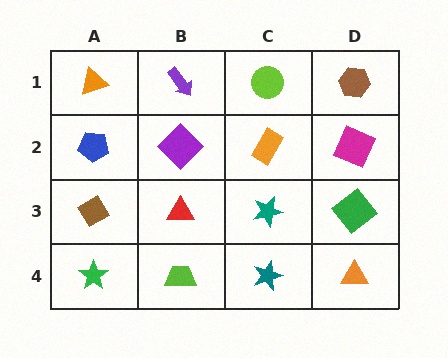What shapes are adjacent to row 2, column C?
A lime circle (row 1, column C), a teal star (row 3, column C), a purple diamond (row 2, column B), a magenta square (row 2, column D).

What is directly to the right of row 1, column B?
A lime circle.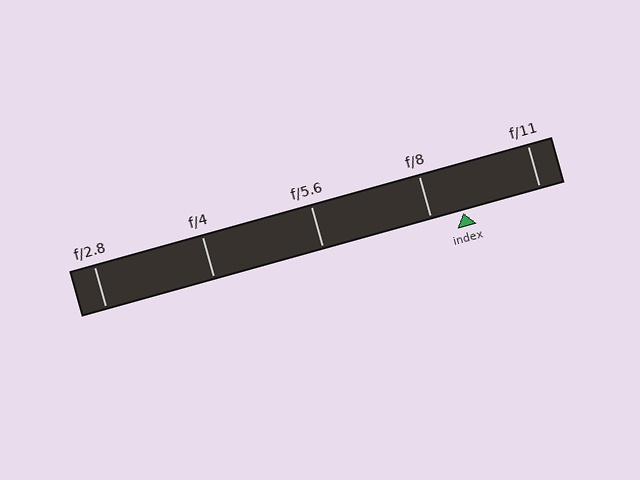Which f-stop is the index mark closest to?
The index mark is closest to f/8.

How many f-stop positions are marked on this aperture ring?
There are 5 f-stop positions marked.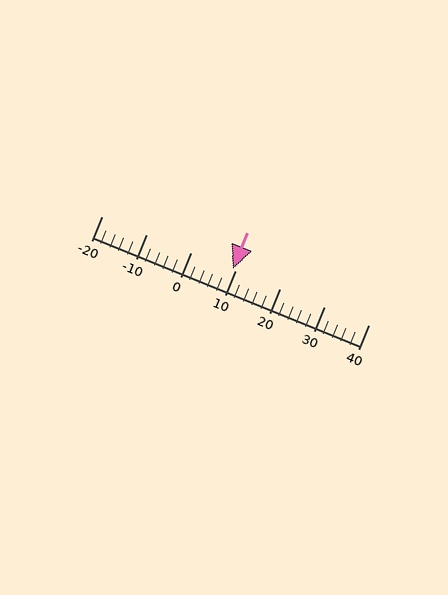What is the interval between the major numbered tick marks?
The major tick marks are spaced 10 units apart.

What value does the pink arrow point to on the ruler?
The pink arrow points to approximately 9.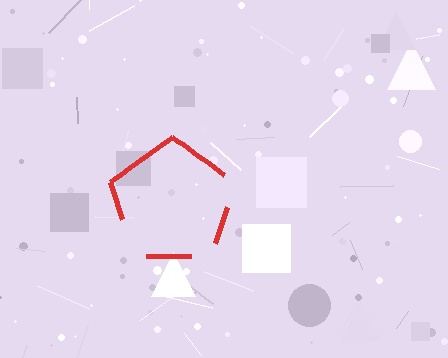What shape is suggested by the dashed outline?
The dashed outline suggests a pentagon.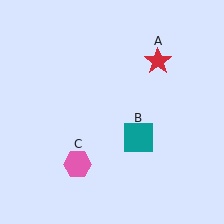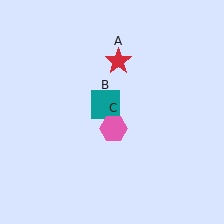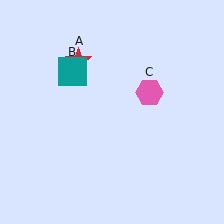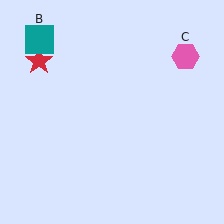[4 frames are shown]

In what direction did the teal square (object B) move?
The teal square (object B) moved up and to the left.